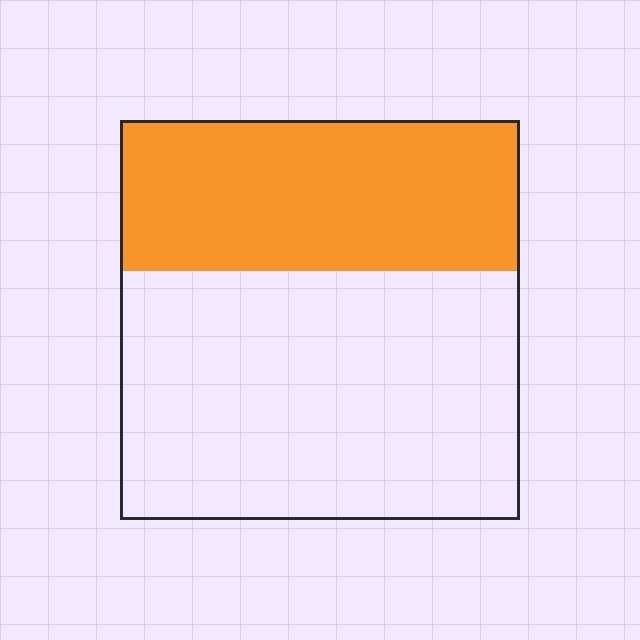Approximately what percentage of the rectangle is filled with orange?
Approximately 40%.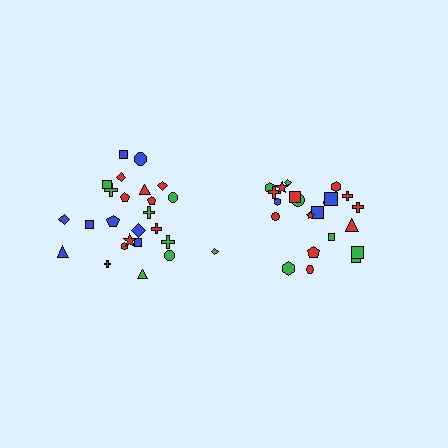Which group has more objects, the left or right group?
The left group.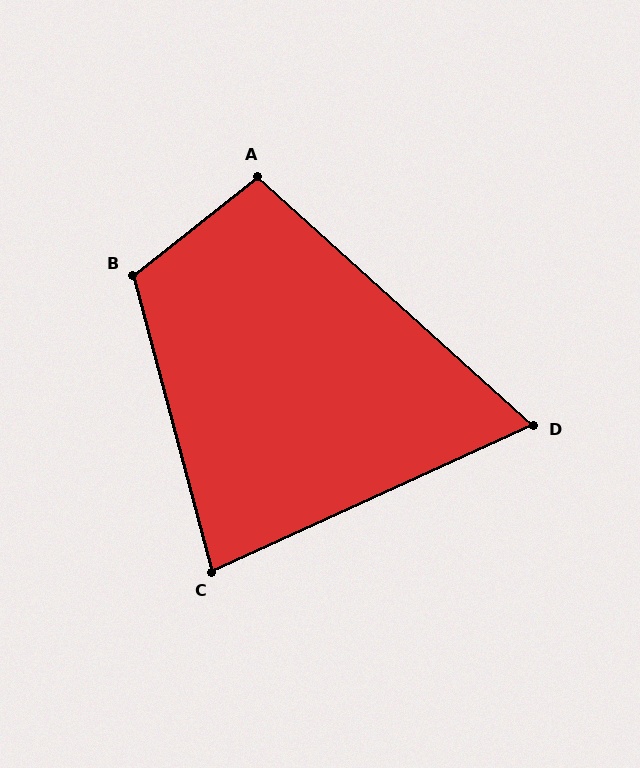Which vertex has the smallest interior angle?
D, at approximately 67 degrees.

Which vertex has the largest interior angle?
B, at approximately 113 degrees.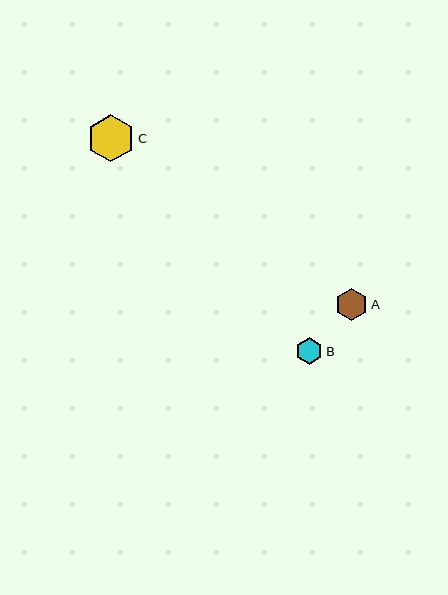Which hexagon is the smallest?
Hexagon B is the smallest with a size of approximately 27 pixels.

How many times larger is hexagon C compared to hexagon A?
Hexagon C is approximately 1.5 times the size of hexagon A.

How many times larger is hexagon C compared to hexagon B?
Hexagon C is approximately 1.7 times the size of hexagon B.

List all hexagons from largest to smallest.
From largest to smallest: C, A, B.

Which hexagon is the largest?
Hexagon C is the largest with a size of approximately 48 pixels.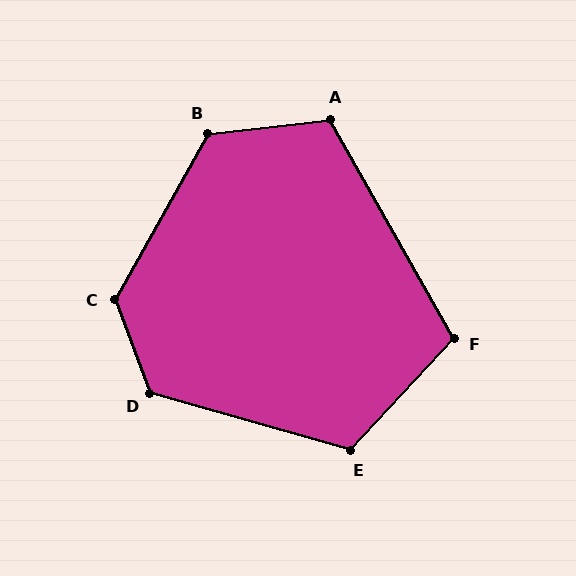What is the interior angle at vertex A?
Approximately 113 degrees (obtuse).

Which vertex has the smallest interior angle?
F, at approximately 108 degrees.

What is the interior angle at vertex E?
Approximately 117 degrees (obtuse).